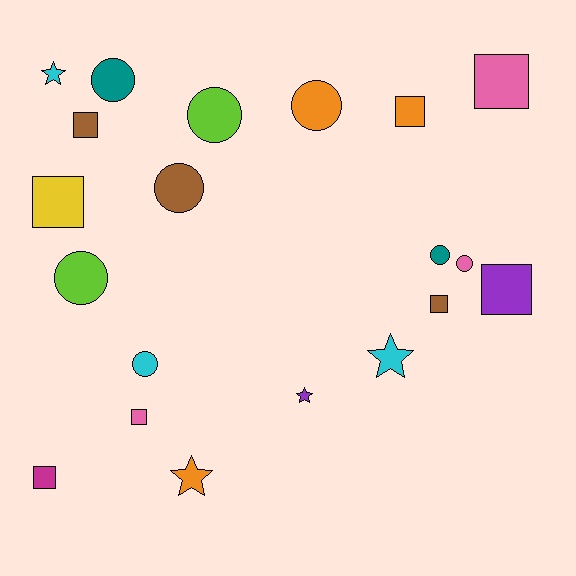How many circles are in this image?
There are 8 circles.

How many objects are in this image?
There are 20 objects.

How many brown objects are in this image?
There are 3 brown objects.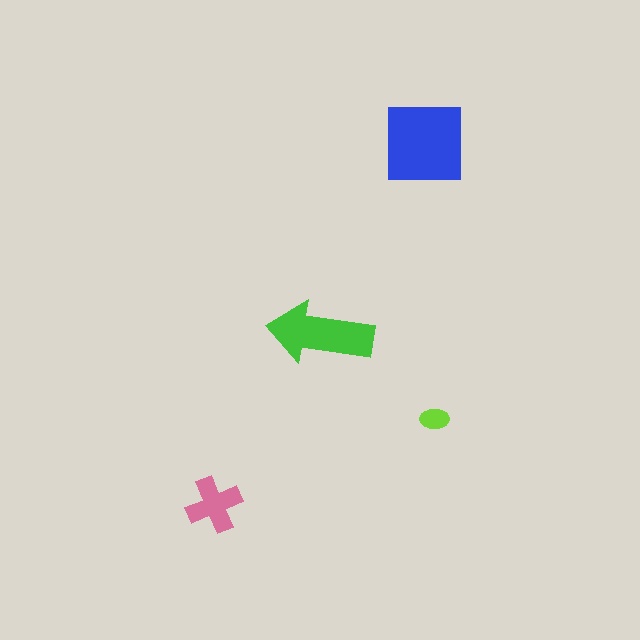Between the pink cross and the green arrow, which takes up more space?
The green arrow.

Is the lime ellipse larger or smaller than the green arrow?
Smaller.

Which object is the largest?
The blue square.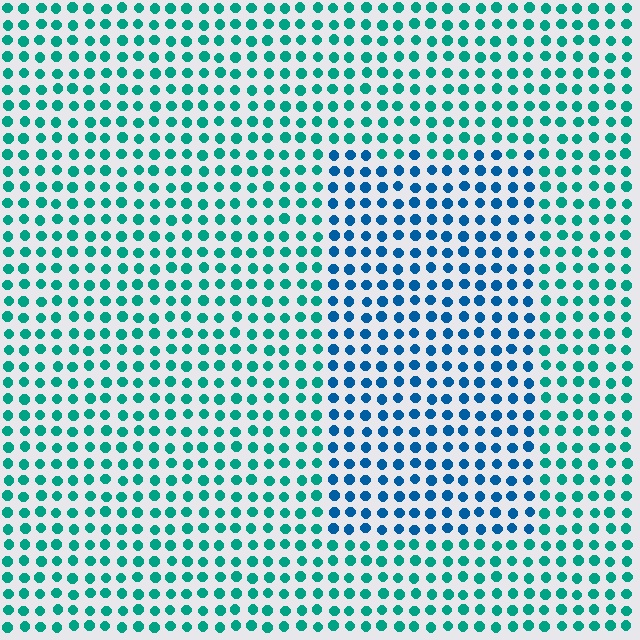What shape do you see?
I see a rectangle.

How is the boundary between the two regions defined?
The boundary is defined purely by a slight shift in hue (about 37 degrees). Spacing, size, and orientation are identical on both sides.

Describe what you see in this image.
The image is filled with small teal elements in a uniform arrangement. A rectangle-shaped region is visible where the elements are tinted to a slightly different hue, forming a subtle color boundary.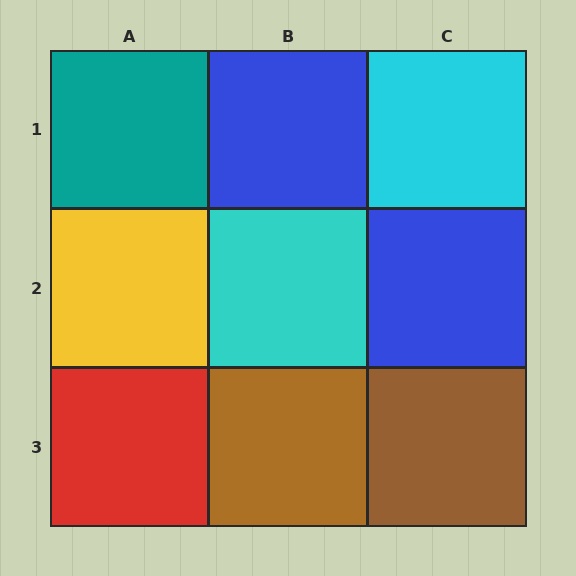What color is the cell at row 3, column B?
Brown.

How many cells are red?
1 cell is red.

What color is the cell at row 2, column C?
Blue.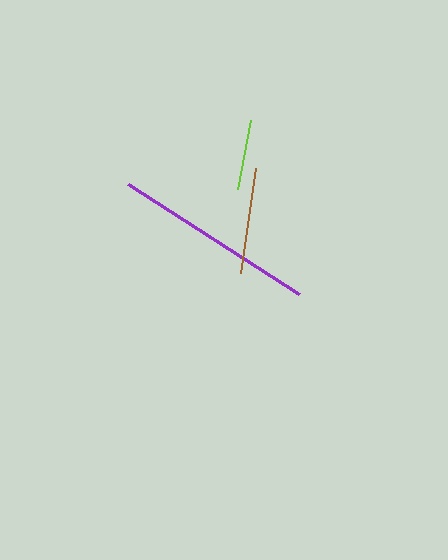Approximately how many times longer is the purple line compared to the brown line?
The purple line is approximately 1.9 times the length of the brown line.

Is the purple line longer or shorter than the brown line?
The purple line is longer than the brown line.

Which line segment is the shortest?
The lime line is the shortest at approximately 71 pixels.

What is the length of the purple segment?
The purple segment is approximately 204 pixels long.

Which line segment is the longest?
The purple line is the longest at approximately 204 pixels.